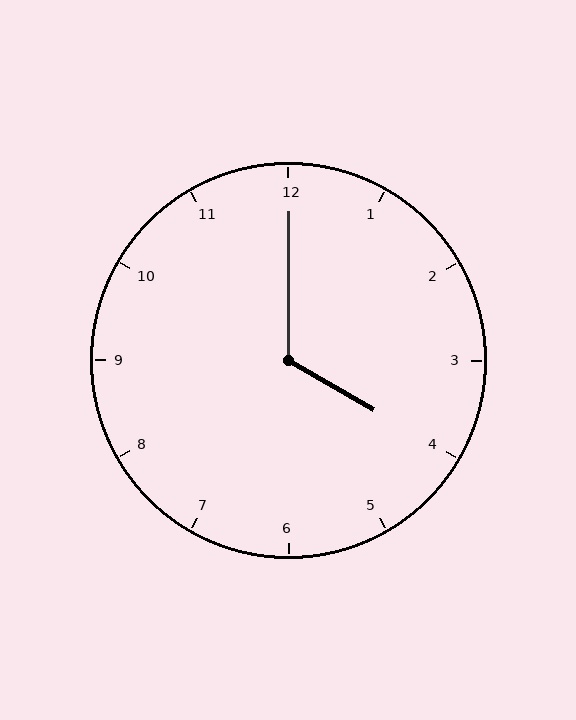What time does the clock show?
4:00.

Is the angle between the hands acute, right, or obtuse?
It is obtuse.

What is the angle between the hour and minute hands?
Approximately 120 degrees.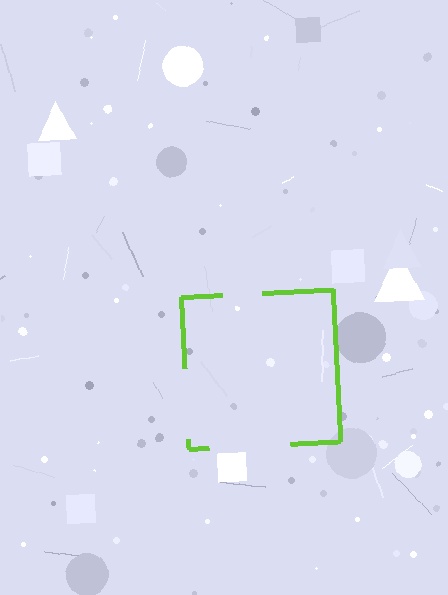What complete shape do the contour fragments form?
The contour fragments form a square.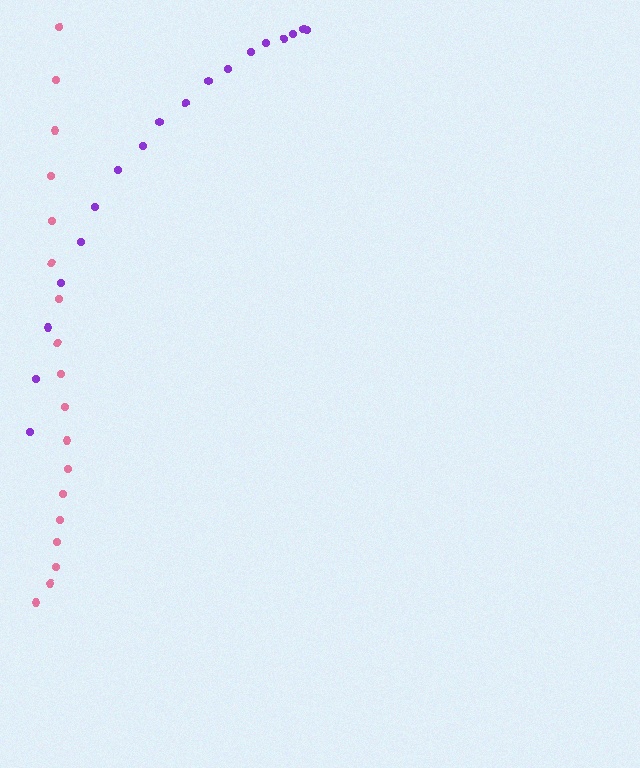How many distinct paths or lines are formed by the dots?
There are 2 distinct paths.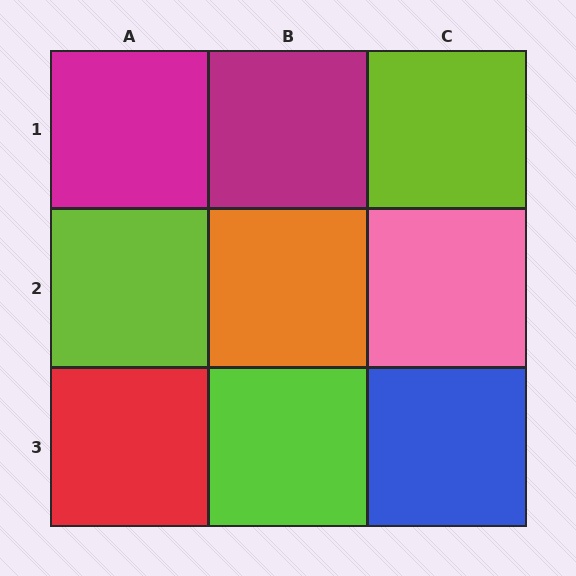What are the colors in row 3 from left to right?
Red, lime, blue.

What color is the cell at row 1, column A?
Magenta.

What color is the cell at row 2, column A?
Lime.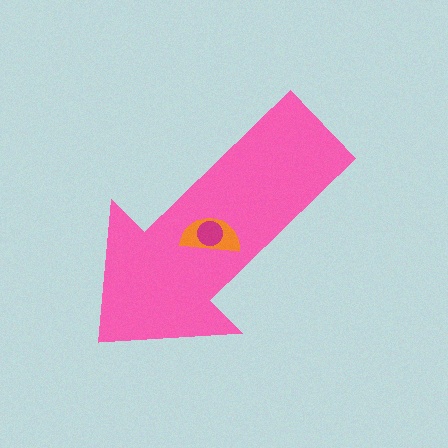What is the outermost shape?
The pink arrow.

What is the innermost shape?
The magenta circle.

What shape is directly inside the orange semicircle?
The magenta circle.